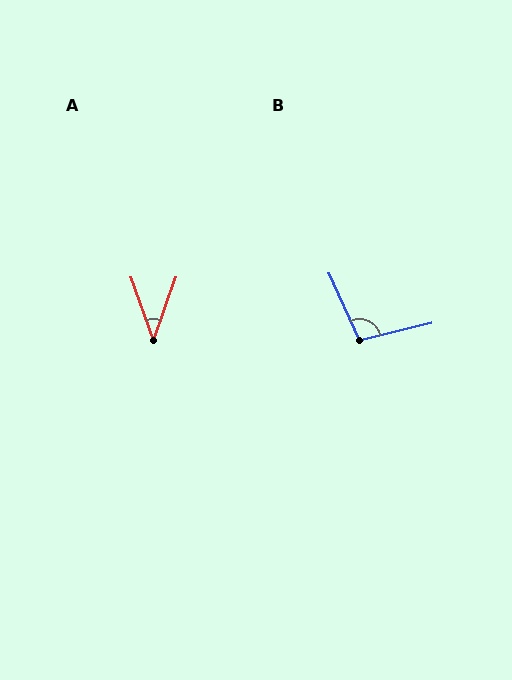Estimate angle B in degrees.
Approximately 101 degrees.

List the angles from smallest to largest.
A (39°), B (101°).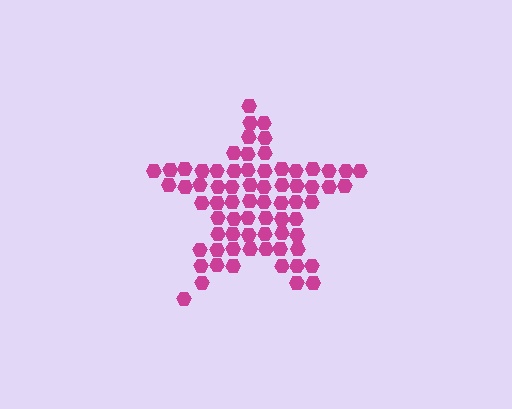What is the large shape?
The large shape is a star.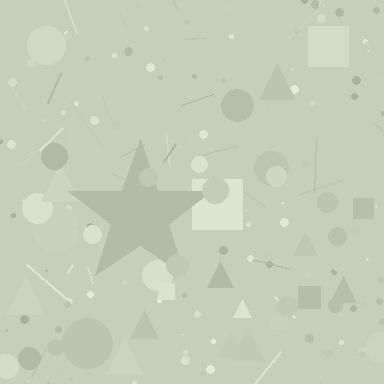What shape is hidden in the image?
A star is hidden in the image.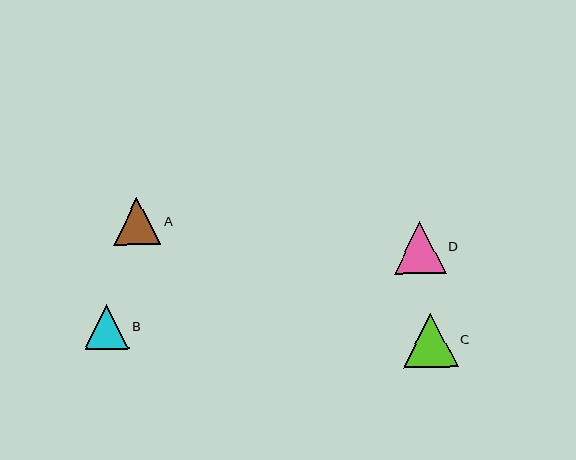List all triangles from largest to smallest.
From largest to smallest: C, D, A, B.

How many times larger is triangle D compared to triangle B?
Triangle D is approximately 1.2 times the size of triangle B.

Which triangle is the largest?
Triangle C is the largest with a size of approximately 54 pixels.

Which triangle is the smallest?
Triangle B is the smallest with a size of approximately 45 pixels.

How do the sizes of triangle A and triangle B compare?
Triangle A and triangle B are approximately the same size.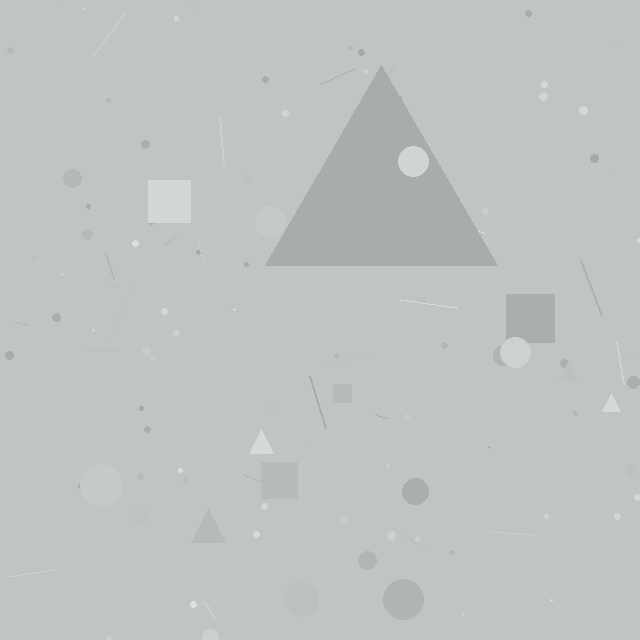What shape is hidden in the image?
A triangle is hidden in the image.